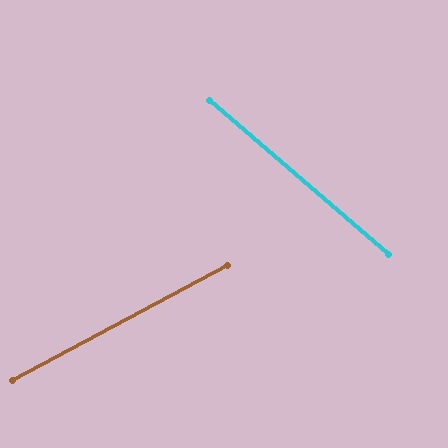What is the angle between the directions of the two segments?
Approximately 69 degrees.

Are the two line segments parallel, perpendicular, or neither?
Neither parallel nor perpendicular — they differ by about 69°.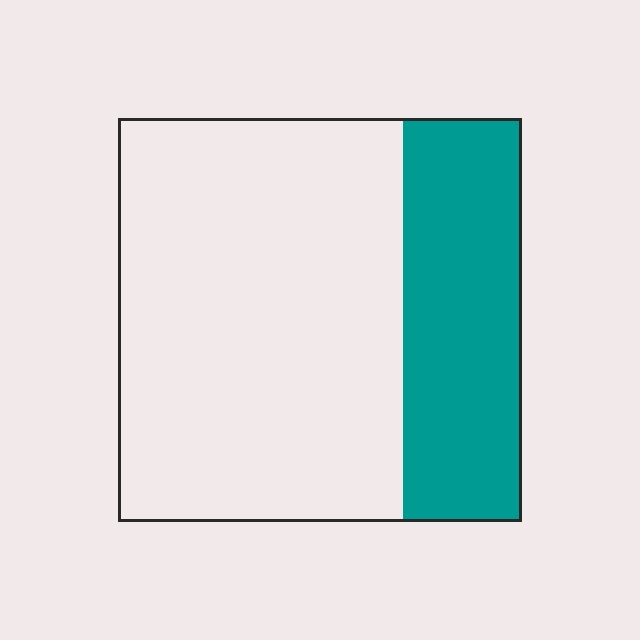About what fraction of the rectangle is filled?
About one third (1/3).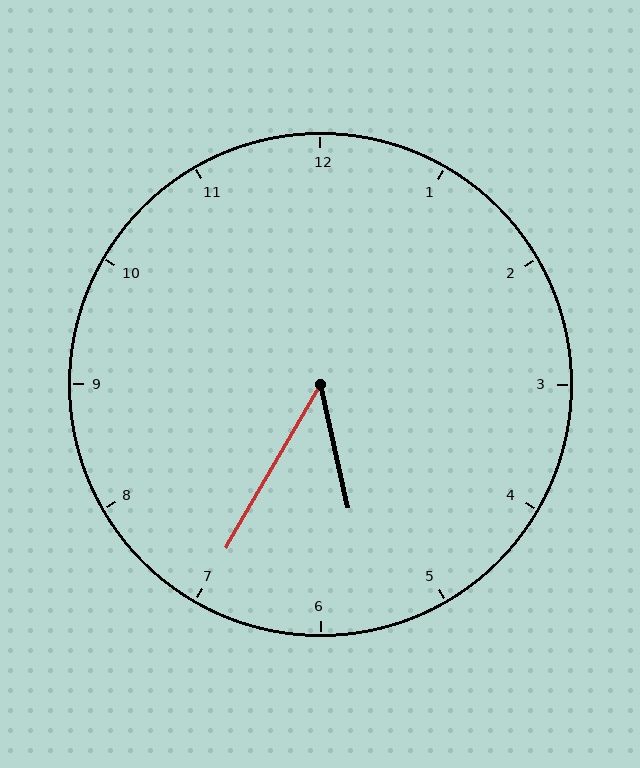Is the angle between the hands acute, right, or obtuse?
It is acute.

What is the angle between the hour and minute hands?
Approximately 42 degrees.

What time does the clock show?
5:35.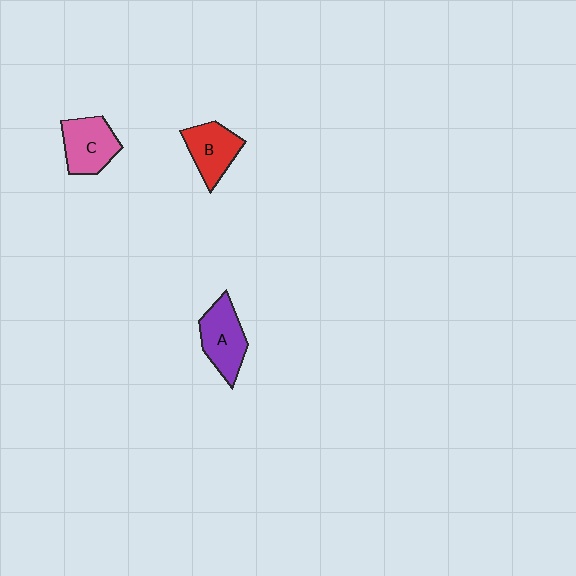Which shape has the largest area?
Shape A (purple).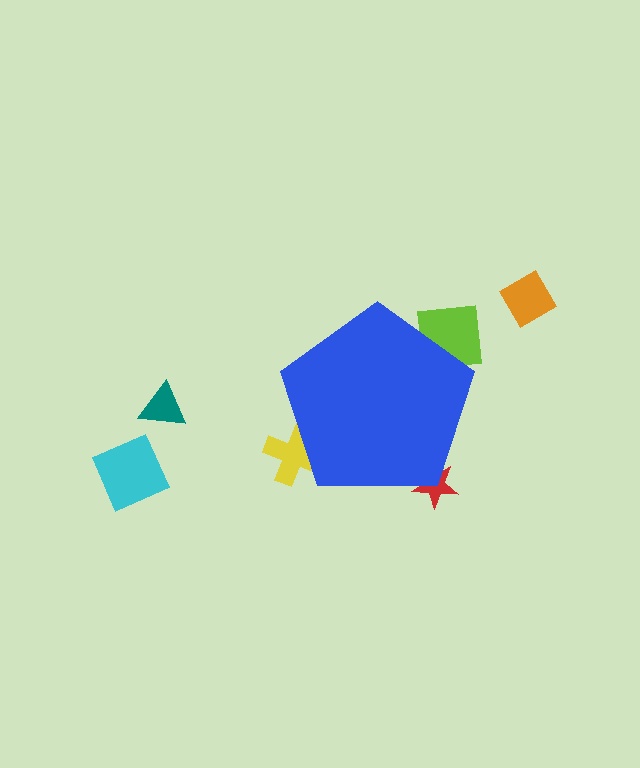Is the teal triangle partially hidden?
No, the teal triangle is fully visible.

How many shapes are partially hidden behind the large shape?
3 shapes are partially hidden.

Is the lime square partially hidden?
Yes, the lime square is partially hidden behind the blue pentagon.